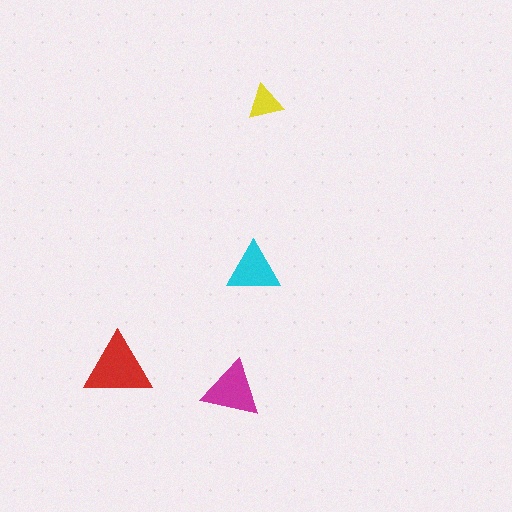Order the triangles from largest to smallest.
the red one, the magenta one, the cyan one, the yellow one.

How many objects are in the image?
There are 4 objects in the image.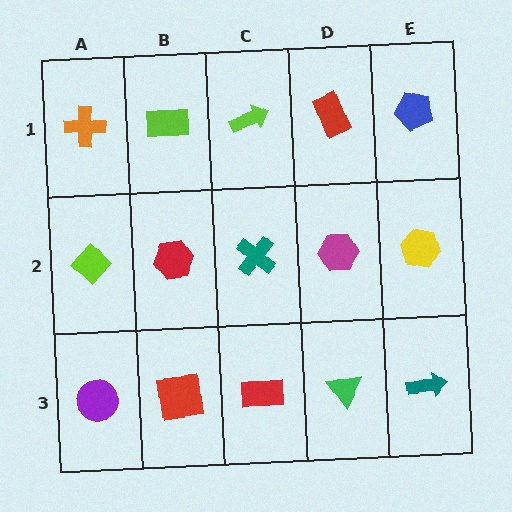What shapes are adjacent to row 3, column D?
A magenta hexagon (row 2, column D), a red rectangle (row 3, column C), a teal arrow (row 3, column E).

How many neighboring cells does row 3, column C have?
3.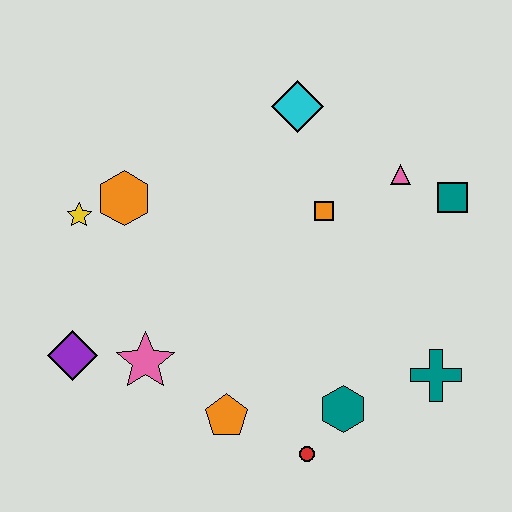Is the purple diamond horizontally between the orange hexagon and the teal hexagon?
No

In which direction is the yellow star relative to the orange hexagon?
The yellow star is to the left of the orange hexagon.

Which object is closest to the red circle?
The teal hexagon is closest to the red circle.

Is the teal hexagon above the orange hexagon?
No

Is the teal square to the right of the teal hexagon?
Yes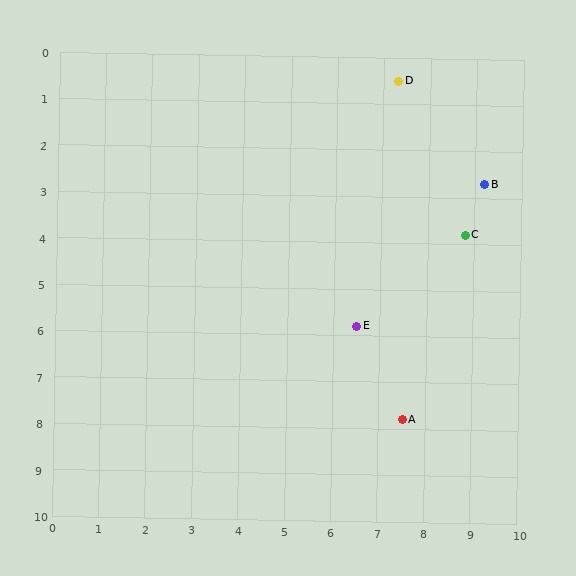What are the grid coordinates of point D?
Point D is at approximately (7.3, 0.5).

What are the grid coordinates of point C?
Point C is at approximately (8.8, 3.8).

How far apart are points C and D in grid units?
Points C and D are about 3.6 grid units apart.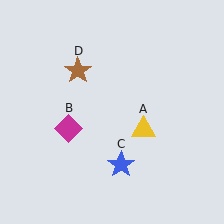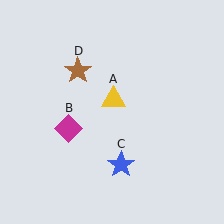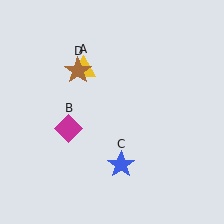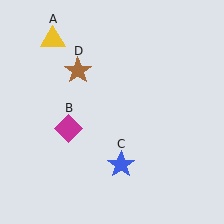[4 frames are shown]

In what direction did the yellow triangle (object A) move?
The yellow triangle (object A) moved up and to the left.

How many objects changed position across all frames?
1 object changed position: yellow triangle (object A).